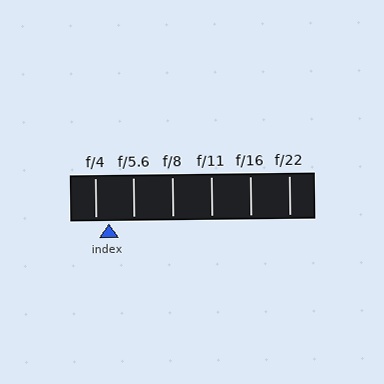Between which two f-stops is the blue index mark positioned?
The index mark is between f/4 and f/5.6.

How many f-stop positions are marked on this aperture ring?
There are 6 f-stop positions marked.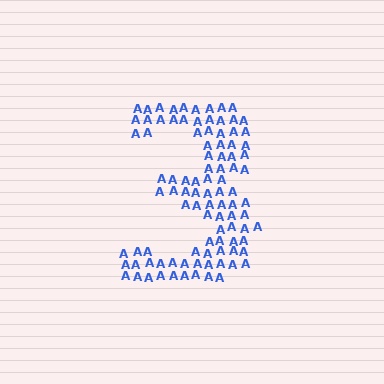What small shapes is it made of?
It is made of small letter A's.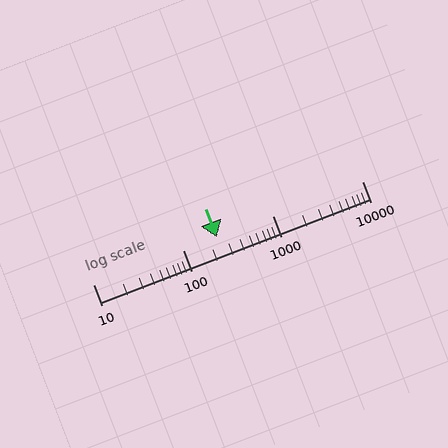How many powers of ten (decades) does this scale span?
The scale spans 3 decades, from 10 to 10000.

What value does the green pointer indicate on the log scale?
The pointer indicates approximately 240.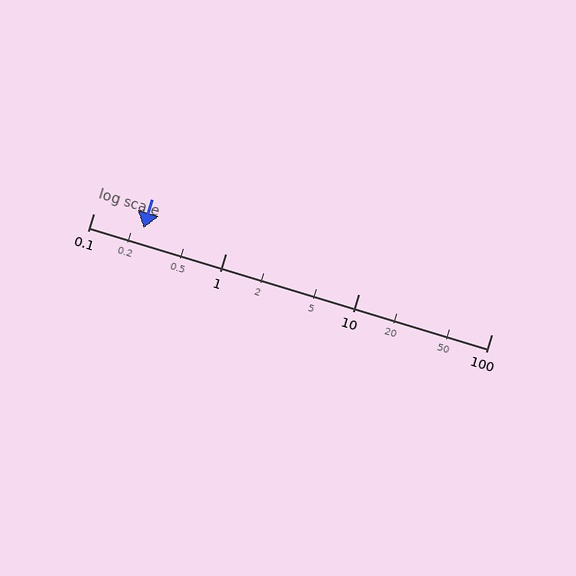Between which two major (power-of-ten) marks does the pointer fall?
The pointer is between 0.1 and 1.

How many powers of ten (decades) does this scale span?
The scale spans 3 decades, from 0.1 to 100.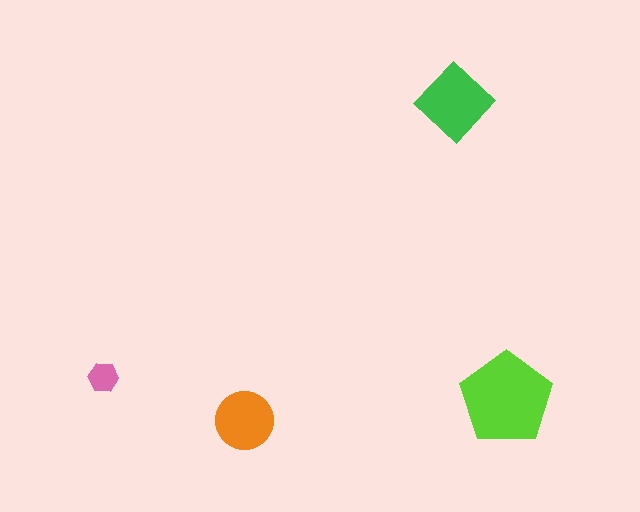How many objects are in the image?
There are 4 objects in the image.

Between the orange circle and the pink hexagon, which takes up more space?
The orange circle.